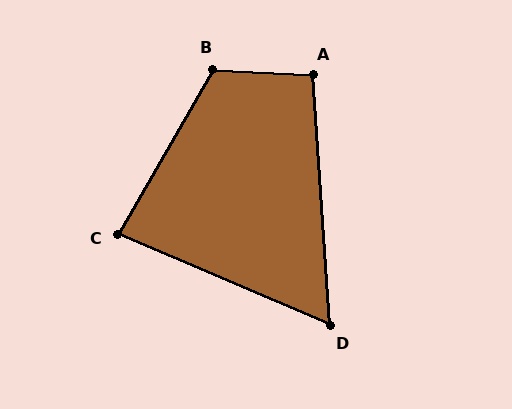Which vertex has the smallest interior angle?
D, at approximately 63 degrees.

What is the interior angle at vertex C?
Approximately 83 degrees (acute).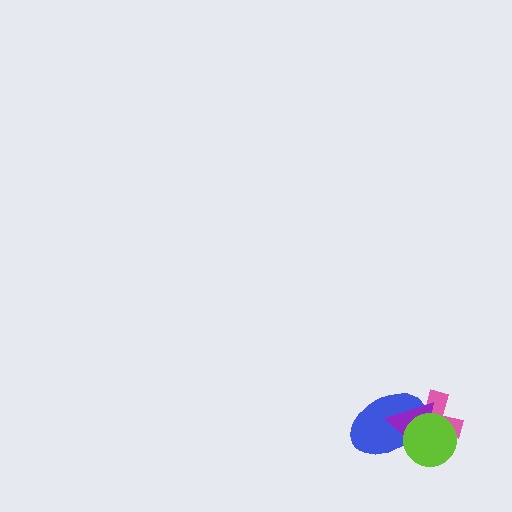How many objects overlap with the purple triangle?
3 objects overlap with the purple triangle.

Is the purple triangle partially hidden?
Yes, it is partially covered by another shape.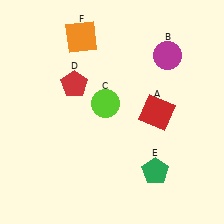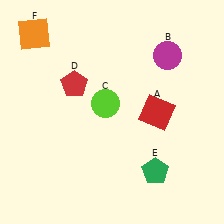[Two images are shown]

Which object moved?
The orange square (F) moved left.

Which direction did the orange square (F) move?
The orange square (F) moved left.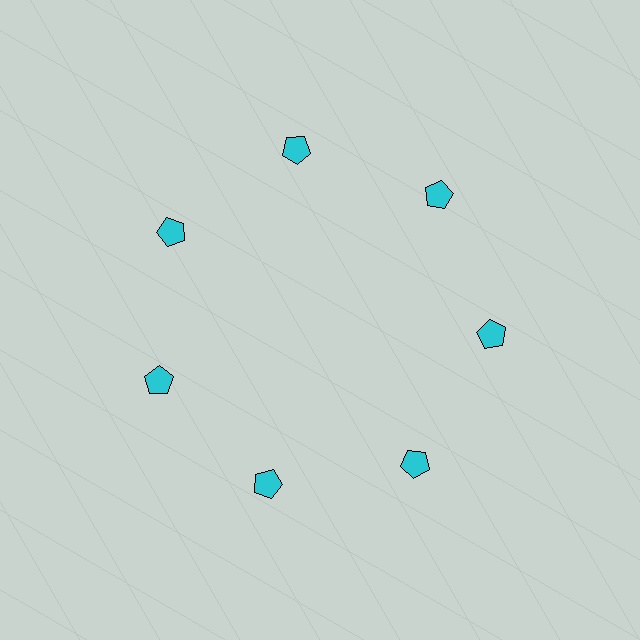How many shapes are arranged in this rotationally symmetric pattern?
There are 7 shapes, arranged in 7 groups of 1.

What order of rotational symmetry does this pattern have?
This pattern has 7-fold rotational symmetry.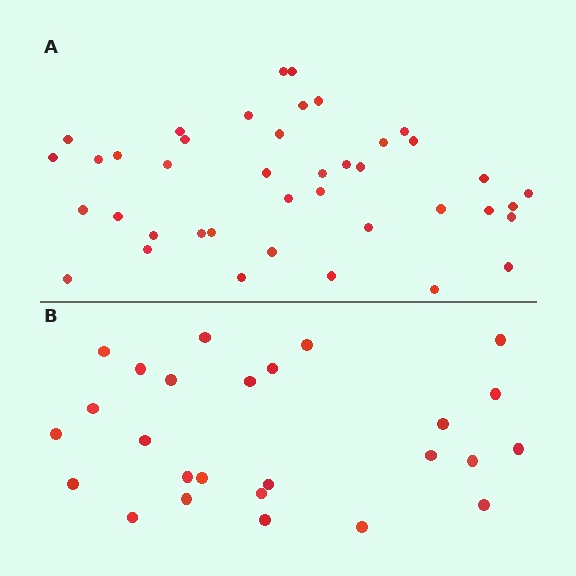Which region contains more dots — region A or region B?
Region A (the top region) has more dots.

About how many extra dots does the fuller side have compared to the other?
Region A has approximately 15 more dots than region B.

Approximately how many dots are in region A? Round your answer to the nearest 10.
About 40 dots. (The exact count is 41, which rounds to 40.)